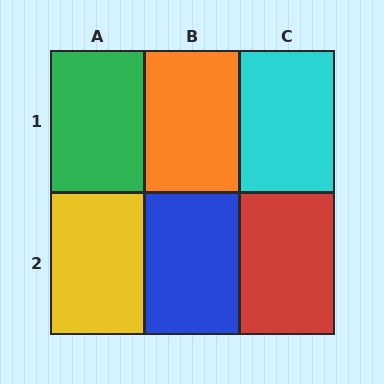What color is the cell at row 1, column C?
Cyan.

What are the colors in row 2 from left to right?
Yellow, blue, red.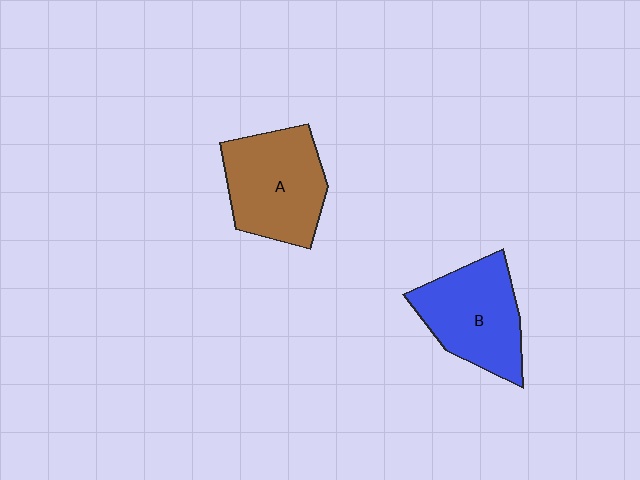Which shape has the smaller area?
Shape B (blue).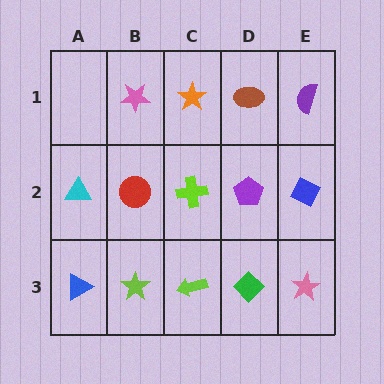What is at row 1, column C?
An orange star.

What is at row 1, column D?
A brown ellipse.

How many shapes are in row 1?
4 shapes.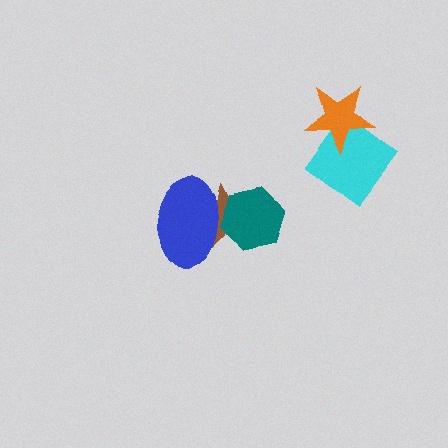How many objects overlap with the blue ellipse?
2 objects overlap with the blue ellipse.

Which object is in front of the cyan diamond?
The orange star is in front of the cyan diamond.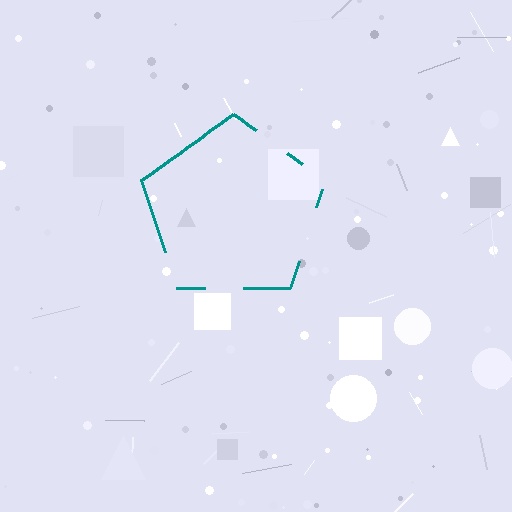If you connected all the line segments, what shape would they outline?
They would outline a pentagon.